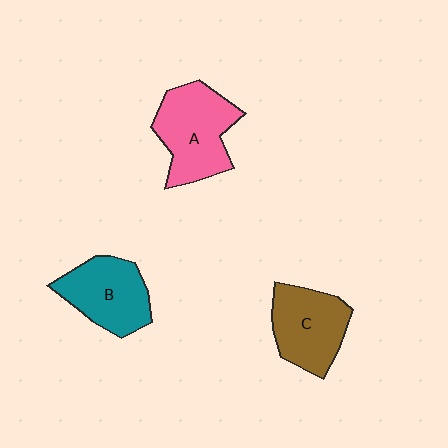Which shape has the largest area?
Shape A (pink).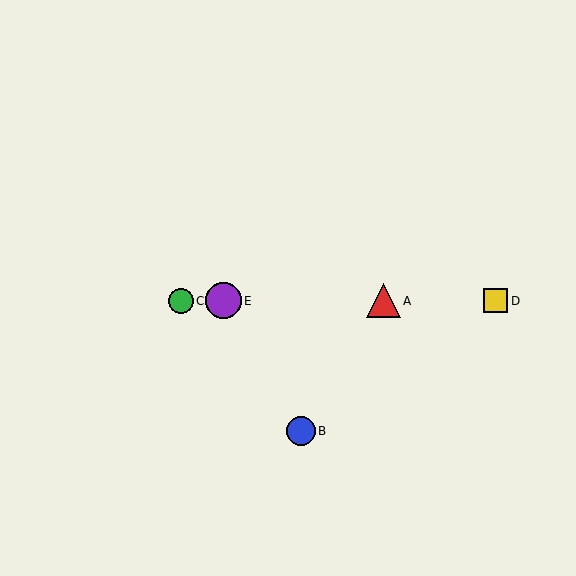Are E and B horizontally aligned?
No, E is at y≈301 and B is at y≈431.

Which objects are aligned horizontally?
Objects A, C, D, E are aligned horizontally.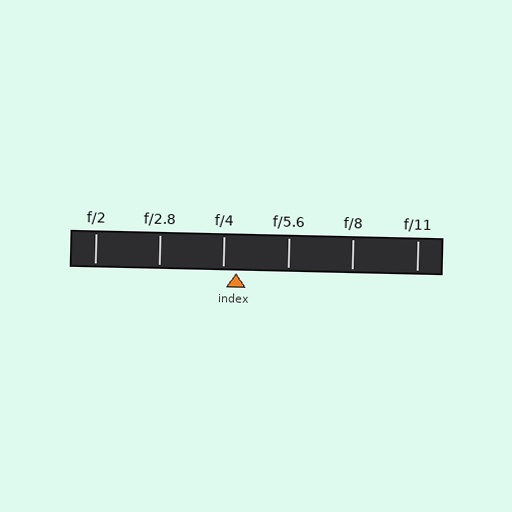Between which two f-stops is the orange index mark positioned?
The index mark is between f/4 and f/5.6.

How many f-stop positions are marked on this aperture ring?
There are 6 f-stop positions marked.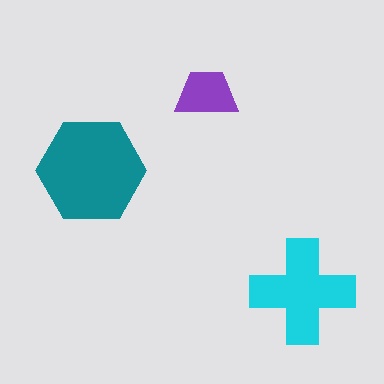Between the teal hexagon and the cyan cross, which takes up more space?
The teal hexagon.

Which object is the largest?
The teal hexagon.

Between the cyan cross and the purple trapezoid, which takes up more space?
The cyan cross.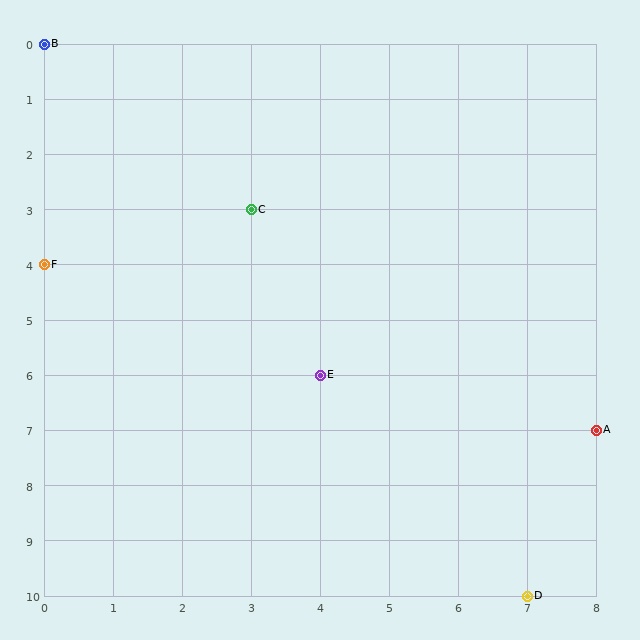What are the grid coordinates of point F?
Point F is at grid coordinates (0, 4).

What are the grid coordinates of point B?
Point B is at grid coordinates (0, 0).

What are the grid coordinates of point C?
Point C is at grid coordinates (3, 3).